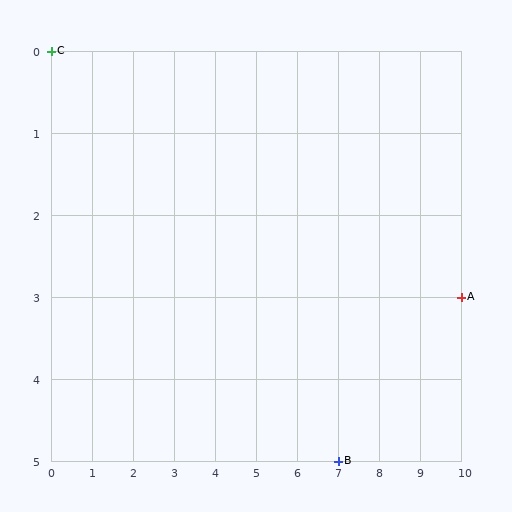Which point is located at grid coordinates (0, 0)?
Point C is at (0, 0).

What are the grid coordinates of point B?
Point B is at grid coordinates (7, 5).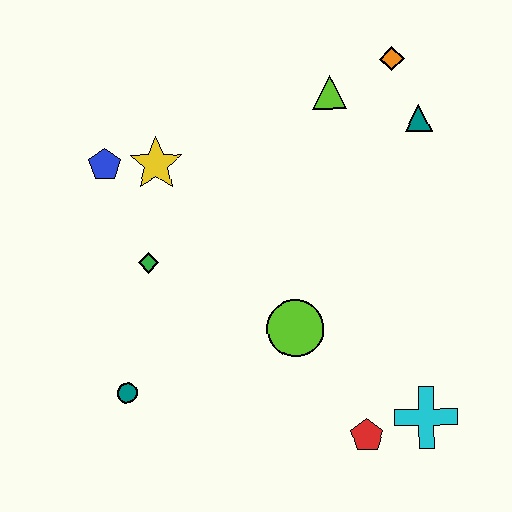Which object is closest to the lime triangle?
The orange diamond is closest to the lime triangle.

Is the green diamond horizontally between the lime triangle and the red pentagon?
No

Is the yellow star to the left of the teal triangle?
Yes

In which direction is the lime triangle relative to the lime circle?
The lime triangle is above the lime circle.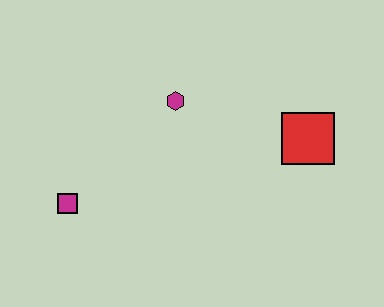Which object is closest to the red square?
The magenta hexagon is closest to the red square.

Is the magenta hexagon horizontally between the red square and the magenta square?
Yes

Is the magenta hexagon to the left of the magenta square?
No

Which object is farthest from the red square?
The magenta square is farthest from the red square.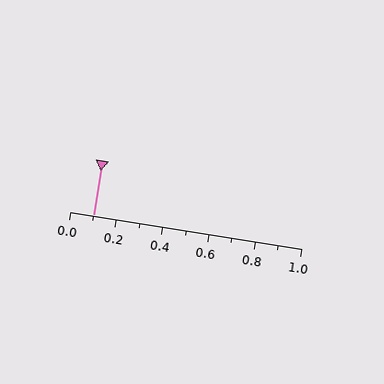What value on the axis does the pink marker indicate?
The marker indicates approximately 0.1.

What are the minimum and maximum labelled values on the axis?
The axis runs from 0.0 to 1.0.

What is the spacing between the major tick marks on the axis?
The major ticks are spaced 0.2 apart.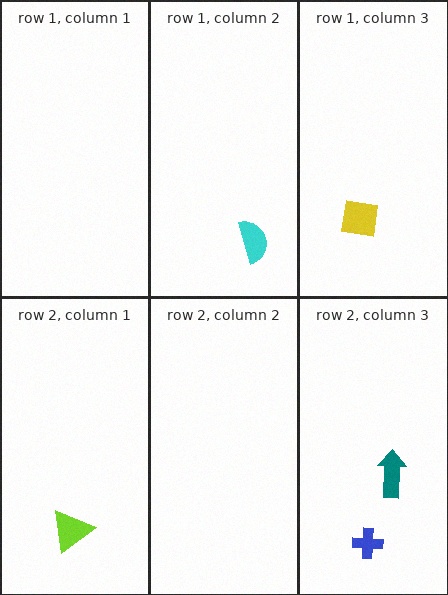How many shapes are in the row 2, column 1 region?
1.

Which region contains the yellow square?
The row 1, column 3 region.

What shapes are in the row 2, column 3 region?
The teal arrow, the blue cross.